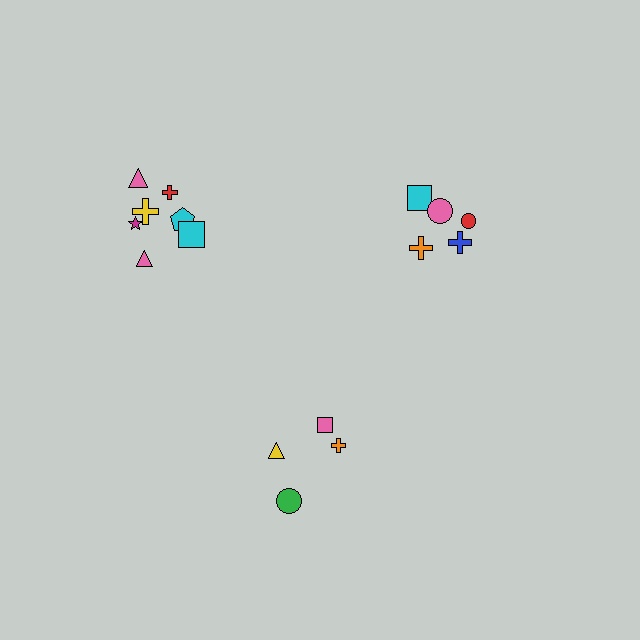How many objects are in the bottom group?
There are 4 objects.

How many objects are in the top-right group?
There are 5 objects.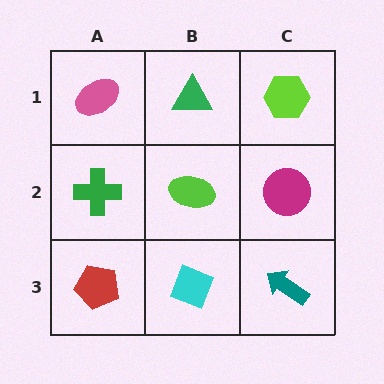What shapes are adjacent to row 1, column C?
A magenta circle (row 2, column C), a green triangle (row 1, column B).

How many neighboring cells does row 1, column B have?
3.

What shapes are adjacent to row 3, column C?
A magenta circle (row 2, column C), a cyan diamond (row 3, column B).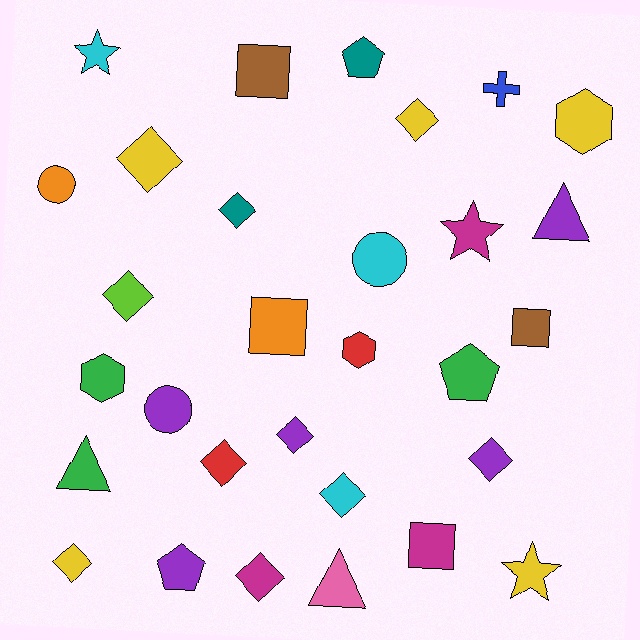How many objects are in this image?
There are 30 objects.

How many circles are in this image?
There are 3 circles.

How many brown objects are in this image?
There are 2 brown objects.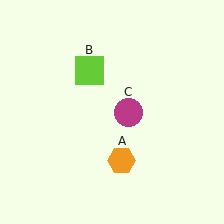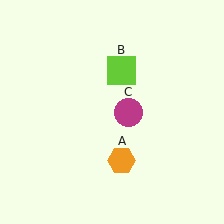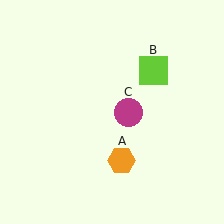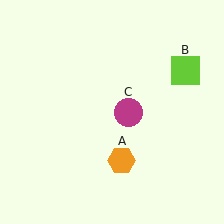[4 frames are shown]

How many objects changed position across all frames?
1 object changed position: lime square (object B).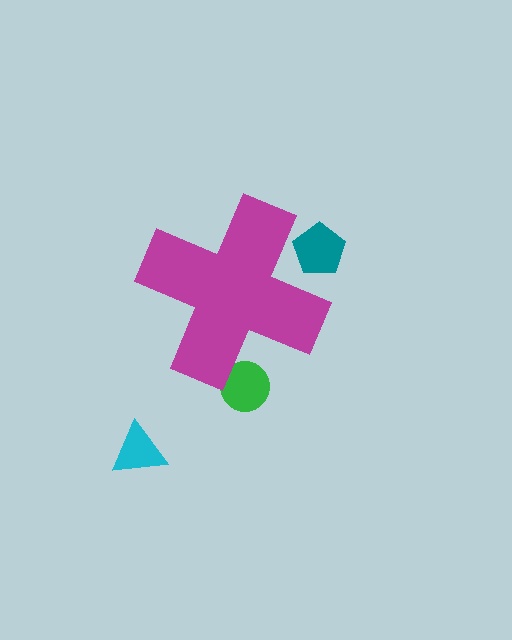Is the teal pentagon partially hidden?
Yes, the teal pentagon is partially hidden behind the magenta cross.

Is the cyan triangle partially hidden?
No, the cyan triangle is fully visible.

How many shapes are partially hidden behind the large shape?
2 shapes are partially hidden.